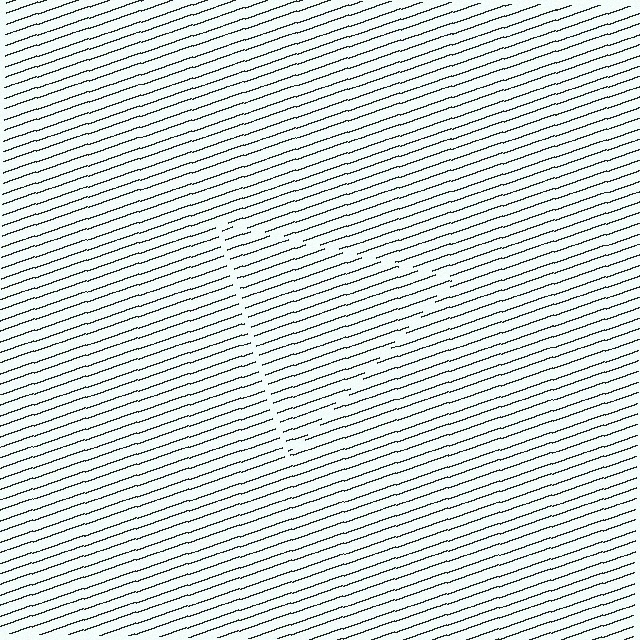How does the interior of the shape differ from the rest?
The interior of the shape contains the same grating, shifted by half a period — the contour is defined by the phase discontinuity where line-ends from the inner and outer gratings abut.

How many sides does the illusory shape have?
3 sides — the line-ends trace a triangle.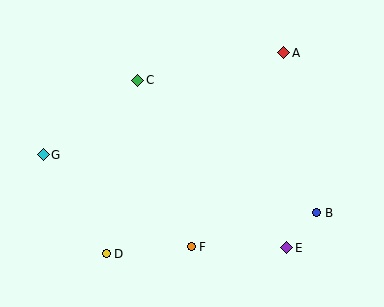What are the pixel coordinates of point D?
Point D is at (106, 254).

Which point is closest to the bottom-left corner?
Point D is closest to the bottom-left corner.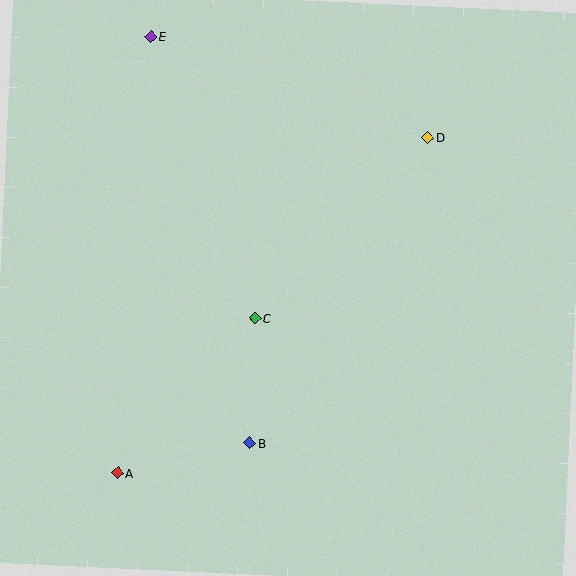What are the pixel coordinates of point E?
Point E is at (151, 37).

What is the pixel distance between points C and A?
The distance between C and A is 207 pixels.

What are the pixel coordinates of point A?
Point A is at (118, 473).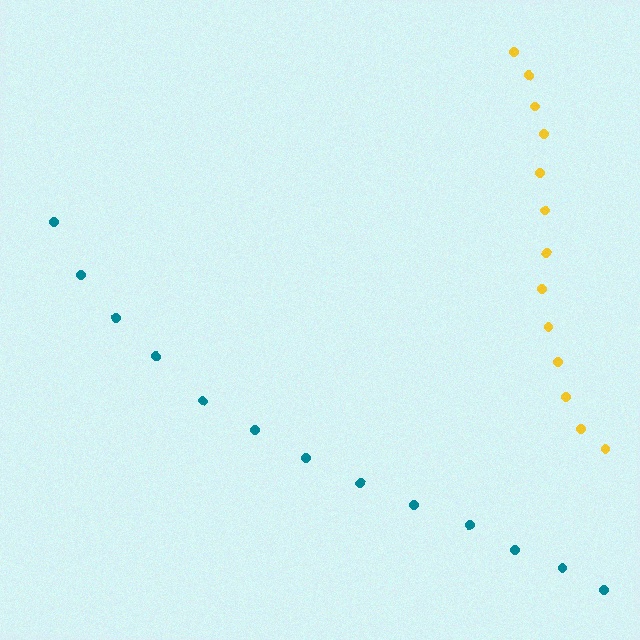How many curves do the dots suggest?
There are 2 distinct paths.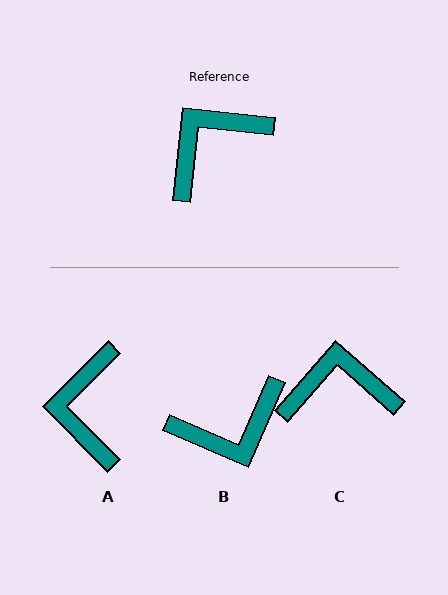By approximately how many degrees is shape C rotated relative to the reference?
Approximately 35 degrees clockwise.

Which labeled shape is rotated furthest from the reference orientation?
B, about 163 degrees away.